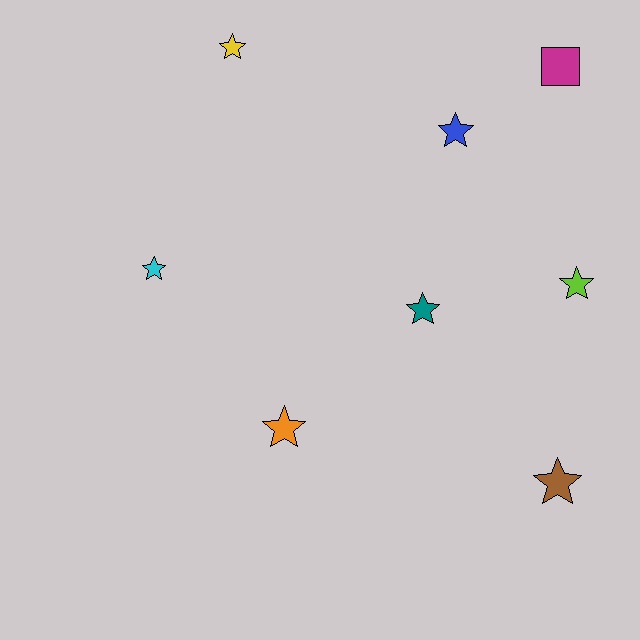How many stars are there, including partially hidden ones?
There are 7 stars.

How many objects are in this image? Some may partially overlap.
There are 8 objects.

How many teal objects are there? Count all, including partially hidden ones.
There is 1 teal object.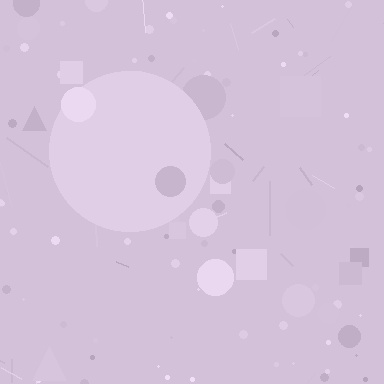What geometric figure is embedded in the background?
A circle is embedded in the background.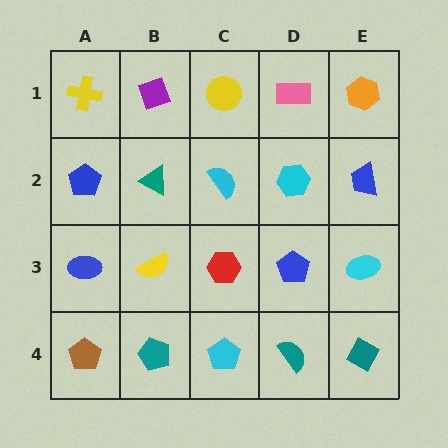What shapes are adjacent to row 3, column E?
A blue trapezoid (row 2, column E), a teal diamond (row 4, column E), a blue pentagon (row 3, column D).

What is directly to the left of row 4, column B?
A brown pentagon.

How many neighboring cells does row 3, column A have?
3.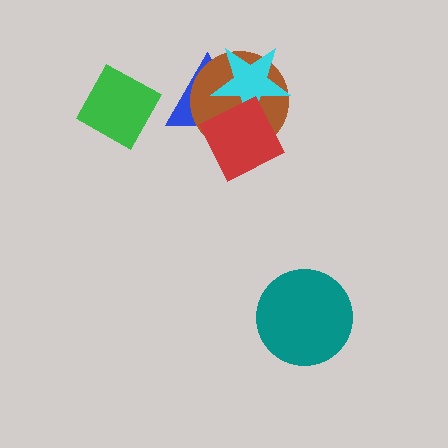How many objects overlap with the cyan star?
3 objects overlap with the cyan star.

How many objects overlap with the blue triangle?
3 objects overlap with the blue triangle.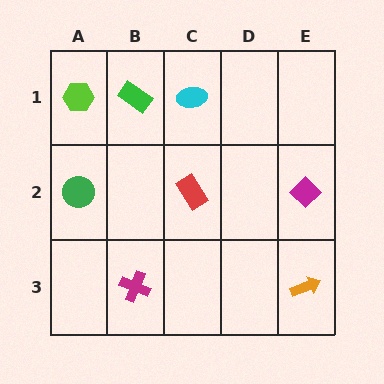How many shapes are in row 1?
3 shapes.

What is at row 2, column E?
A magenta diamond.